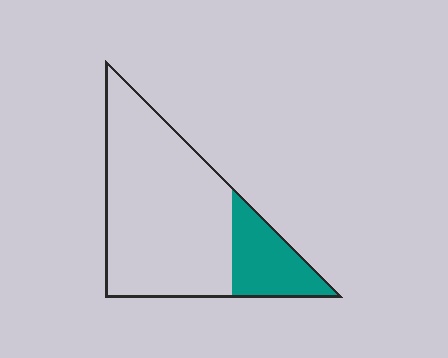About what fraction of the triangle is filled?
About one fifth (1/5).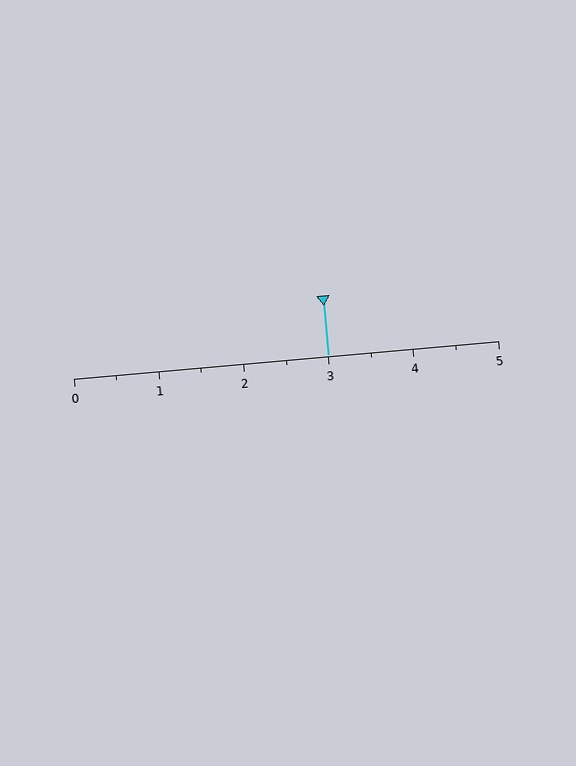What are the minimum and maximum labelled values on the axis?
The axis runs from 0 to 5.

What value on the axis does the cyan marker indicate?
The marker indicates approximately 3.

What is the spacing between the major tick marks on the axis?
The major ticks are spaced 1 apart.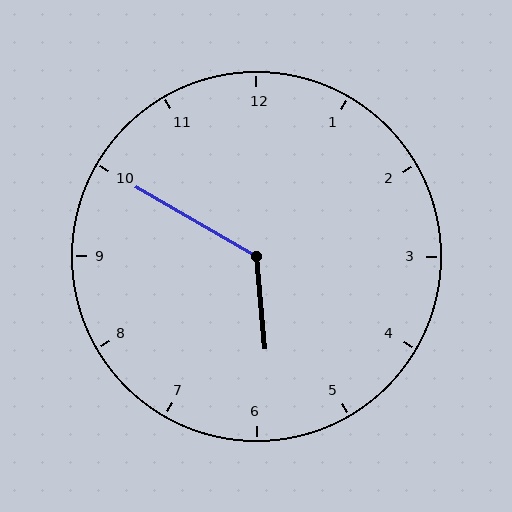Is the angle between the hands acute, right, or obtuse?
It is obtuse.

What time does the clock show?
5:50.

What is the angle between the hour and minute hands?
Approximately 125 degrees.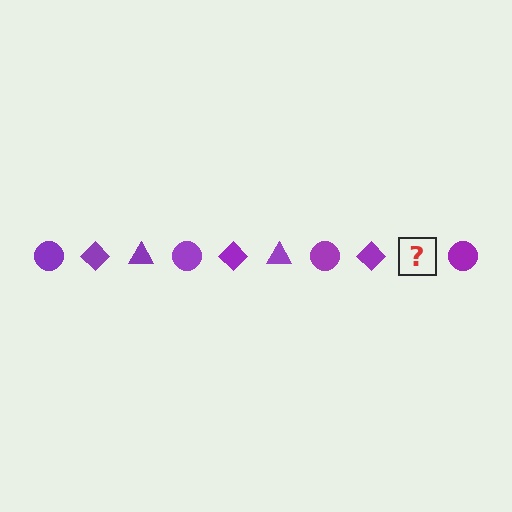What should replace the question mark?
The question mark should be replaced with a purple triangle.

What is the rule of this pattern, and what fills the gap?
The rule is that the pattern cycles through circle, diamond, triangle shapes in purple. The gap should be filled with a purple triangle.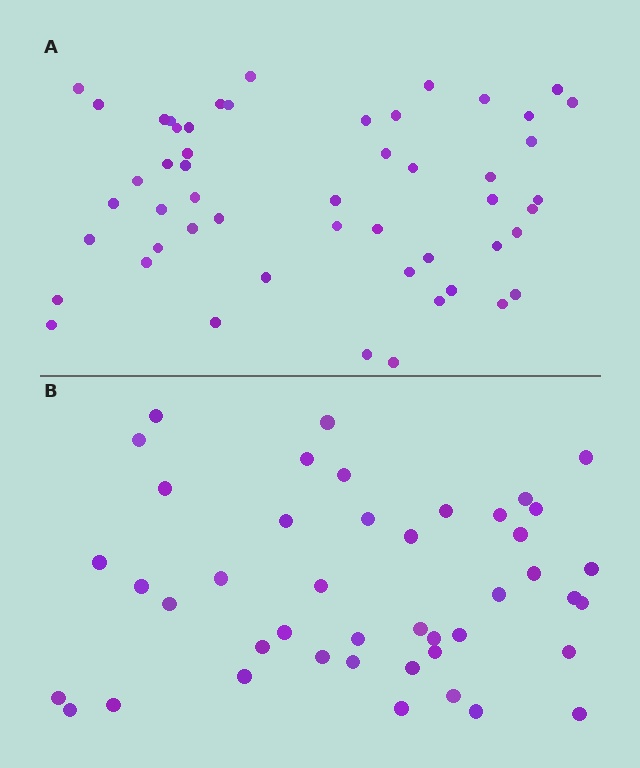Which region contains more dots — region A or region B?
Region A (the top region) has more dots.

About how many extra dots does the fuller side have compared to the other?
Region A has roughly 8 or so more dots than region B.